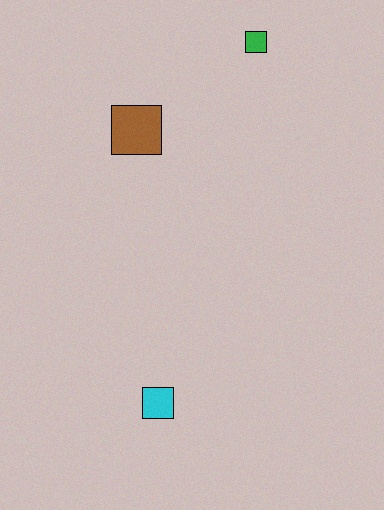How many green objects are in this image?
There is 1 green object.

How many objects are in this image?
There are 3 objects.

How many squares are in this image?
There are 3 squares.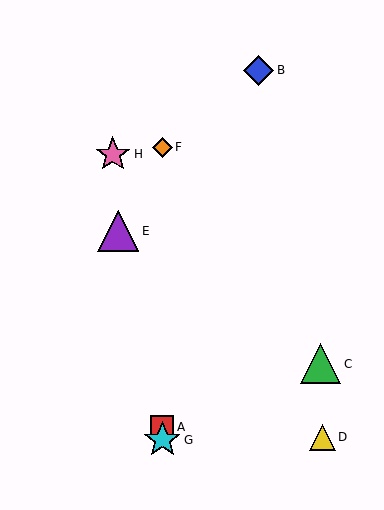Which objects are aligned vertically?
Objects A, F, G are aligned vertically.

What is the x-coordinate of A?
Object A is at x≈162.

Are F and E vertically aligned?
No, F is at x≈162 and E is at x≈118.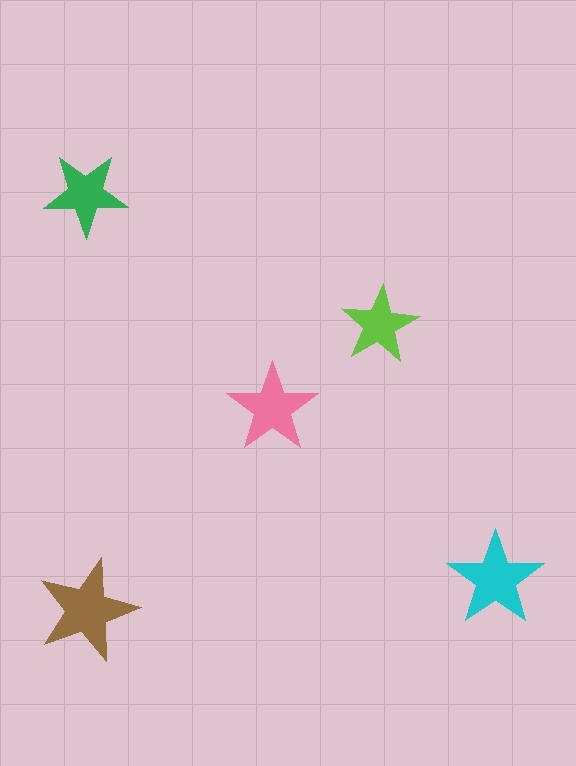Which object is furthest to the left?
The green star is leftmost.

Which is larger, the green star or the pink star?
The pink one.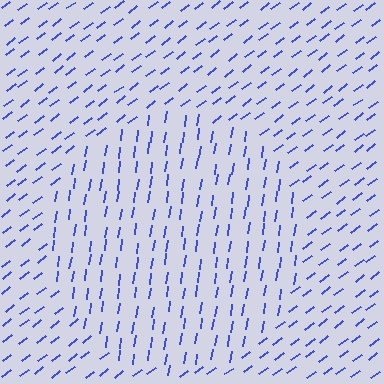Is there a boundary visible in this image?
Yes, there is a texture boundary formed by a change in line orientation.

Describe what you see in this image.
The image is filled with small blue line segments. A circle region in the image has lines oriented differently from the surrounding lines, creating a visible texture boundary.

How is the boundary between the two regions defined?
The boundary is defined purely by a change in line orientation (approximately 45 degrees difference). All lines are the same color and thickness.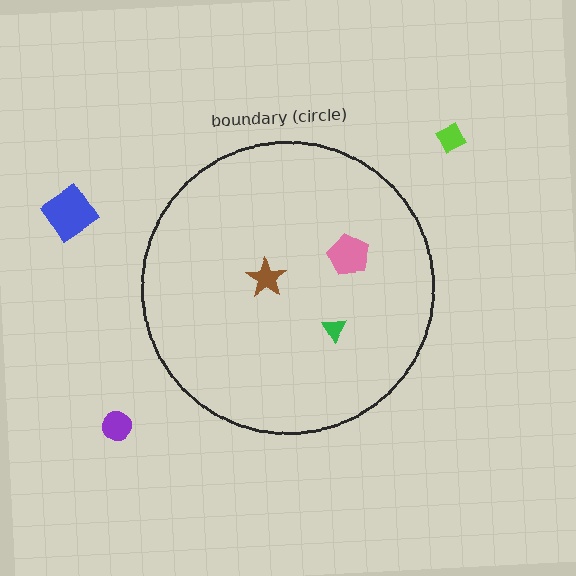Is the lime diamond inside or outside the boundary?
Outside.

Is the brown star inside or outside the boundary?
Inside.